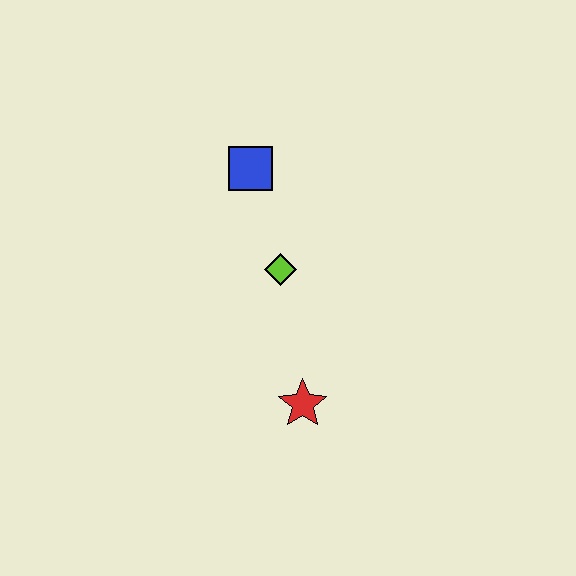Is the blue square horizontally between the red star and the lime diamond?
No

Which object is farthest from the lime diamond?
The red star is farthest from the lime diamond.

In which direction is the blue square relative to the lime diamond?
The blue square is above the lime diamond.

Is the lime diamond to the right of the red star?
No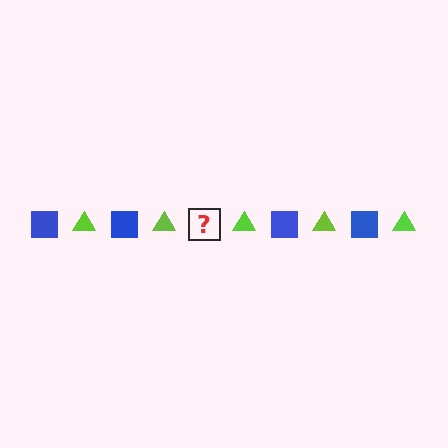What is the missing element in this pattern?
The missing element is a blue square.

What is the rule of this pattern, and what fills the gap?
The rule is that the pattern alternates between blue square and lime triangle. The gap should be filled with a blue square.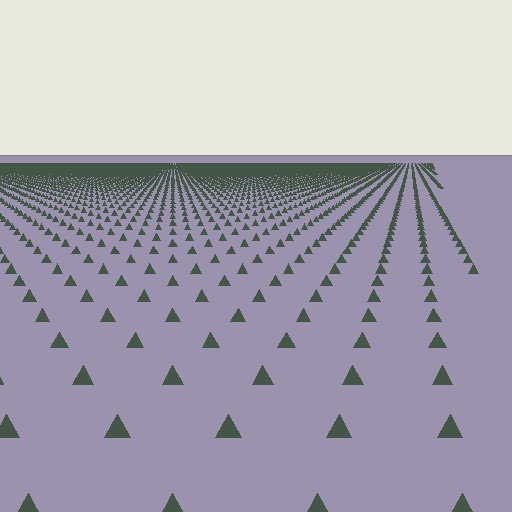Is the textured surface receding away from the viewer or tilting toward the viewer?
The surface is receding away from the viewer. Texture elements get smaller and denser toward the top.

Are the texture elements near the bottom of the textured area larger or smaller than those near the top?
Larger. Near the bottom, elements are closer to the viewer and appear at a bigger on-screen size.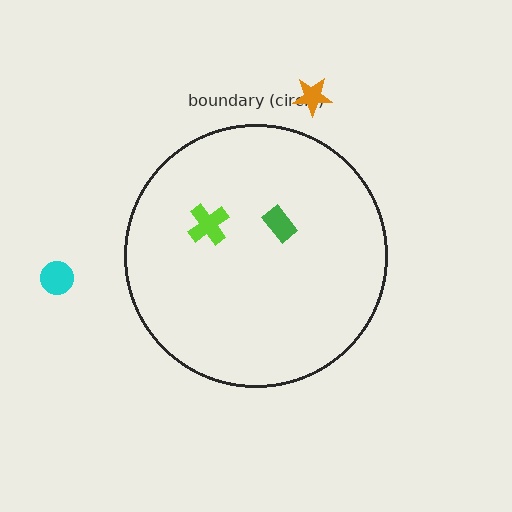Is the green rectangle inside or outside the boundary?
Inside.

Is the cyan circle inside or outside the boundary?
Outside.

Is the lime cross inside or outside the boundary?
Inside.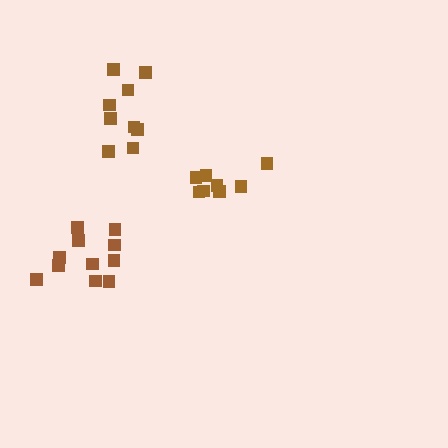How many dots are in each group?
Group 1: 8 dots, Group 2: 11 dots, Group 3: 9 dots (28 total).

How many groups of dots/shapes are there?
There are 3 groups.